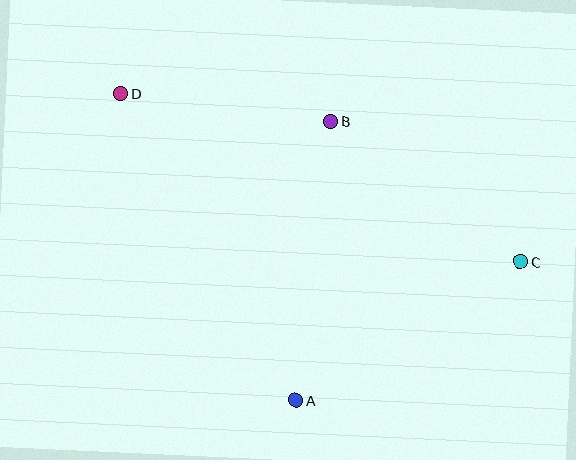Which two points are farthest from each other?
Points C and D are farthest from each other.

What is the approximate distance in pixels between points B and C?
The distance between B and C is approximately 236 pixels.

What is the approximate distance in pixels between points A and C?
The distance between A and C is approximately 264 pixels.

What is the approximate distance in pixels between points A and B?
The distance between A and B is approximately 282 pixels.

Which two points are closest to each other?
Points B and D are closest to each other.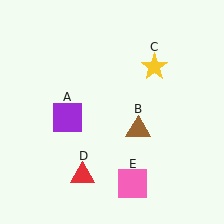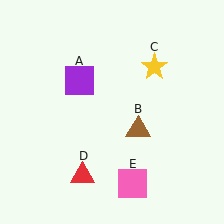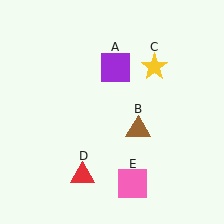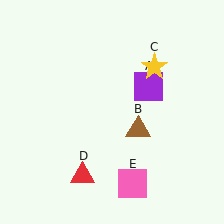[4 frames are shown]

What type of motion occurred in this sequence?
The purple square (object A) rotated clockwise around the center of the scene.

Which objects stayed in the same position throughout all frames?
Brown triangle (object B) and yellow star (object C) and red triangle (object D) and pink square (object E) remained stationary.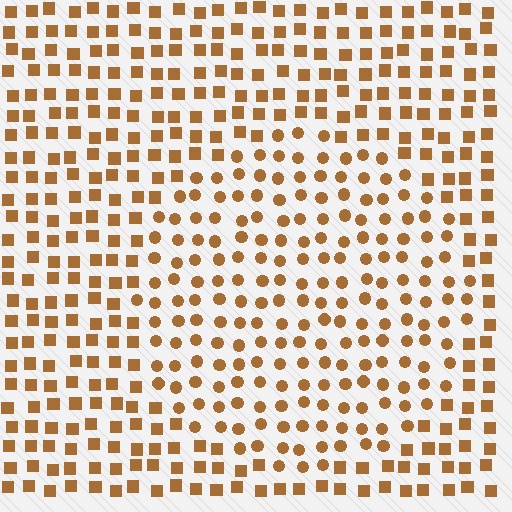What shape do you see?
I see a circle.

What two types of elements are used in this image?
The image uses circles inside the circle region and squares outside it.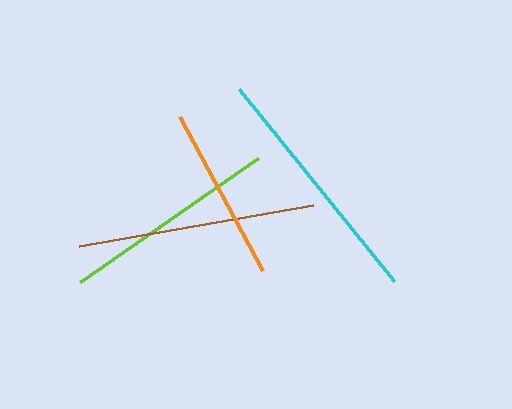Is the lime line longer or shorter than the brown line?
The brown line is longer than the lime line.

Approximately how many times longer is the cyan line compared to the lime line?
The cyan line is approximately 1.1 times the length of the lime line.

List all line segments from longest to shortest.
From longest to shortest: cyan, brown, lime, orange.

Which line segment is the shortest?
The orange line is the shortest at approximately 174 pixels.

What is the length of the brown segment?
The brown segment is approximately 238 pixels long.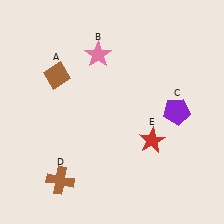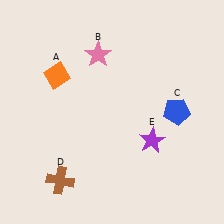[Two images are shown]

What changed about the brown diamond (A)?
In Image 1, A is brown. In Image 2, it changed to orange.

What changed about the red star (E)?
In Image 1, E is red. In Image 2, it changed to purple.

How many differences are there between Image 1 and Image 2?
There are 3 differences between the two images.